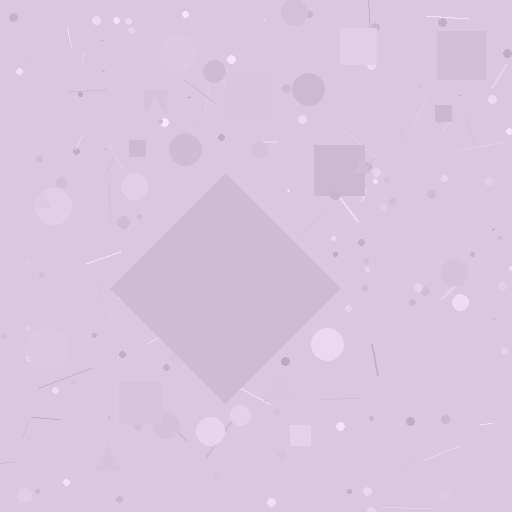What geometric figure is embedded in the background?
A diamond is embedded in the background.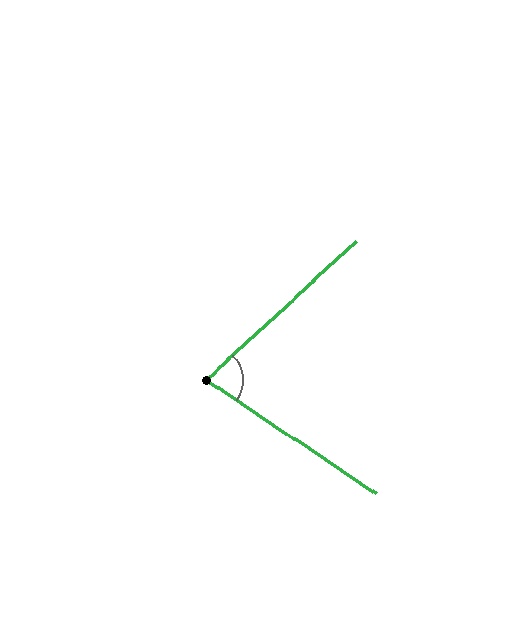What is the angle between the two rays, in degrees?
Approximately 77 degrees.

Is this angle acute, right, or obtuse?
It is acute.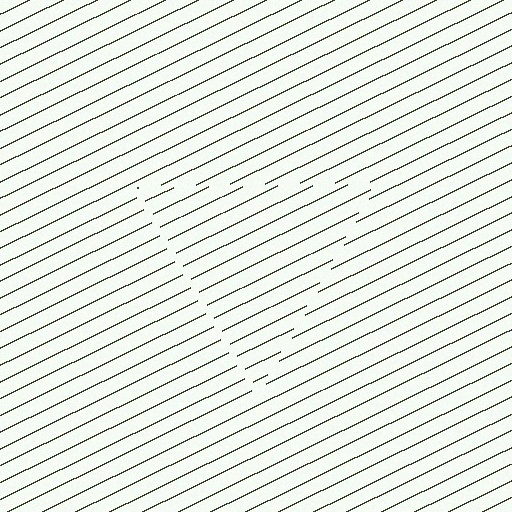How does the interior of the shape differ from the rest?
The interior of the shape contains the same grating, shifted by half a period — the contour is defined by the phase discontinuity where line-ends from the inner and outer gratings abut.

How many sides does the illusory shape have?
3 sides — the line-ends trace a triangle.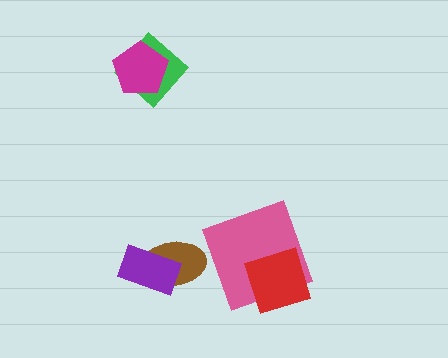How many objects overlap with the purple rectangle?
1 object overlaps with the purple rectangle.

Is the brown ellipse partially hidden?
Yes, it is partially covered by another shape.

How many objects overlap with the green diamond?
1 object overlaps with the green diamond.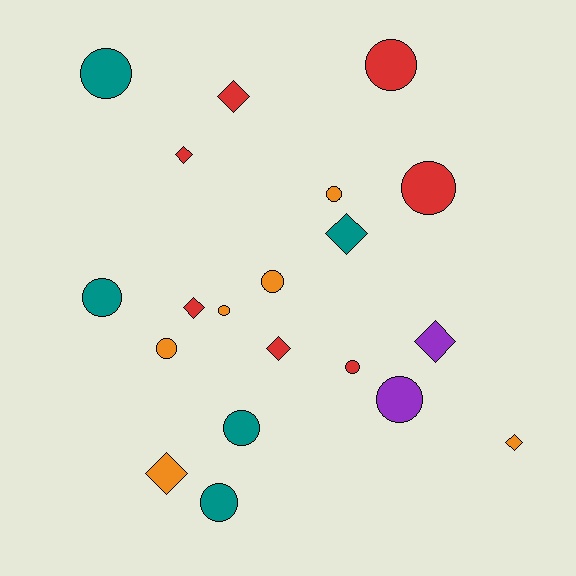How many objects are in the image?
There are 20 objects.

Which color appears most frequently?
Red, with 7 objects.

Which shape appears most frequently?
Circle, with 12 objects.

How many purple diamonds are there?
There is 1 purple diamond.